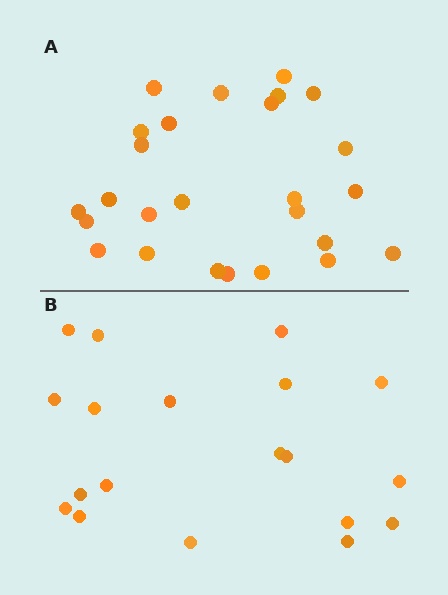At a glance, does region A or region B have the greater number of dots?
Region A (the top region) has more dots.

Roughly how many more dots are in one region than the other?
Region A has roughly 8 or so more dots than region B.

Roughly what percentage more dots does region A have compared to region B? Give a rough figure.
About 35% more.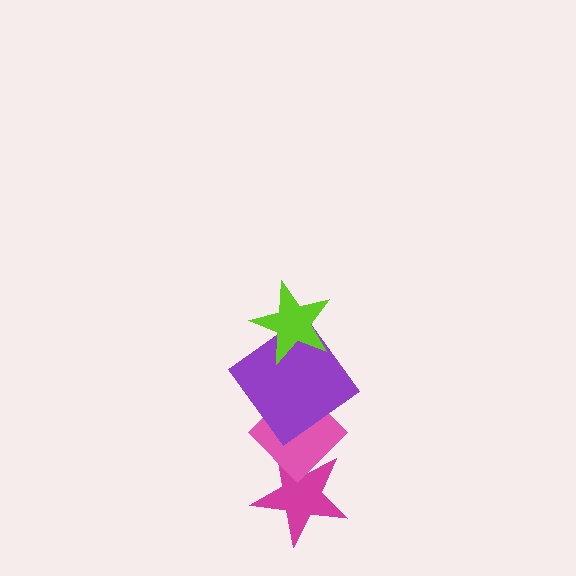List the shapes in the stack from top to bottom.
From top to bottom: the lime star, the purple diamond, the pink diamond, the magenta star.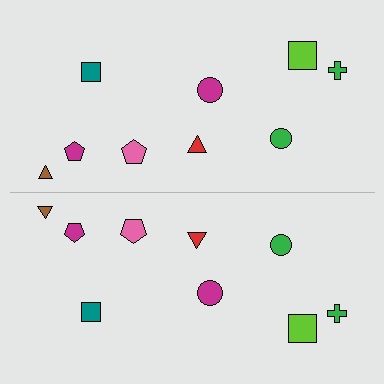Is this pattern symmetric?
Yes, this pattern has bilateral (reflection) symmetry.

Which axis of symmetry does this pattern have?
The pattern has a horizontal axis of symmetry running through the center of the image.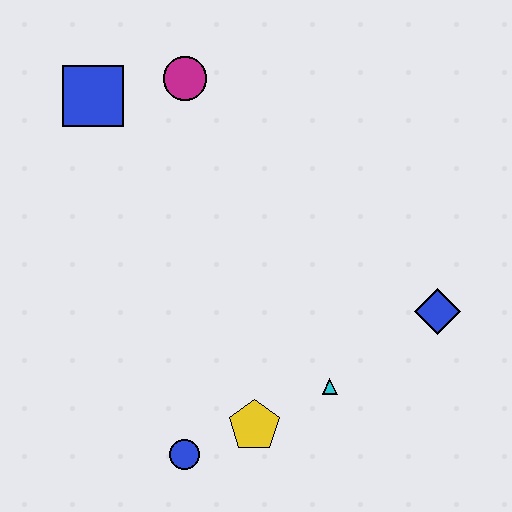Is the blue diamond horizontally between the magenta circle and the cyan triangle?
No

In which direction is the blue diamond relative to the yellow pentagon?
The blue diamond is to the right of the yellow pentagon.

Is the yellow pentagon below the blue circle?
No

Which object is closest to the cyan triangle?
The yellow pentagon is closest to the cyan triangle.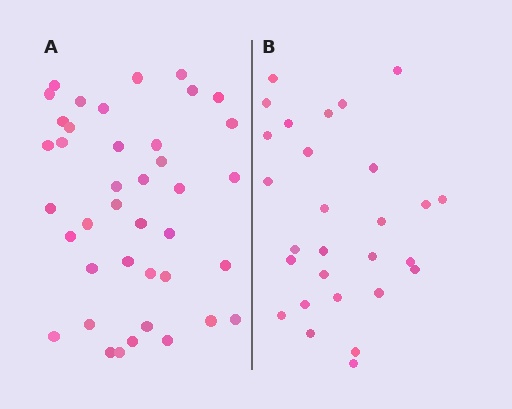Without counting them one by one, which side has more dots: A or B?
Region A (the left region) has more dots.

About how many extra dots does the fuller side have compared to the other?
Region A has roughly 12 or so more dots than region B.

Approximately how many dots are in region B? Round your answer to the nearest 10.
About 30 dots. (The exact count is 28, which rounds to 30.)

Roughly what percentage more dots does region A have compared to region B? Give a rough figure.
About 45% more.